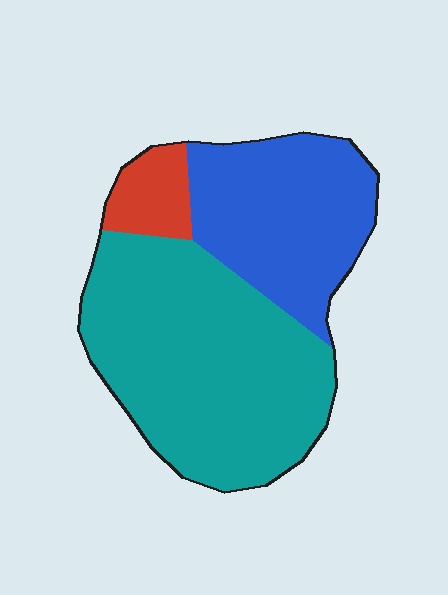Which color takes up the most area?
Teal, at roughly 60%.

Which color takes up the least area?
Red, at roughly 10%.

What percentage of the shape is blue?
Blue covers around 35% of the shape.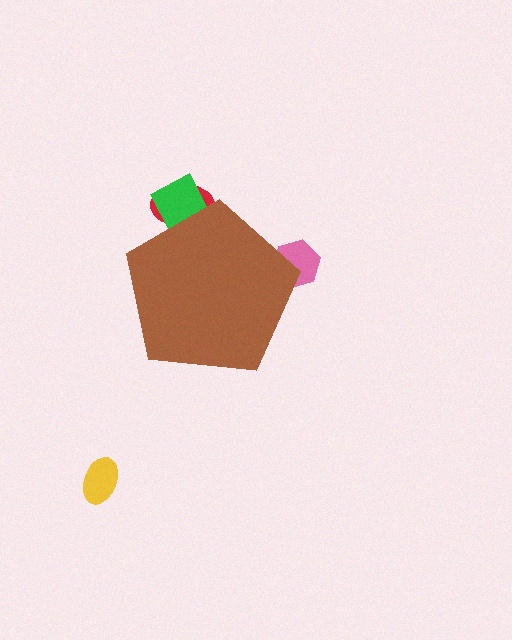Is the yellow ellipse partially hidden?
No, the yellow ellipse is fully visible.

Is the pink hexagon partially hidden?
Yes, the pink hexagon is partially hidden behind the brown pentagon.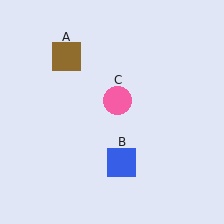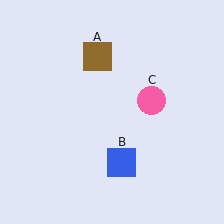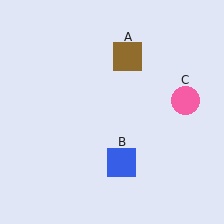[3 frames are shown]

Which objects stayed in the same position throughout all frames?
Blue square (object B) remained stationary.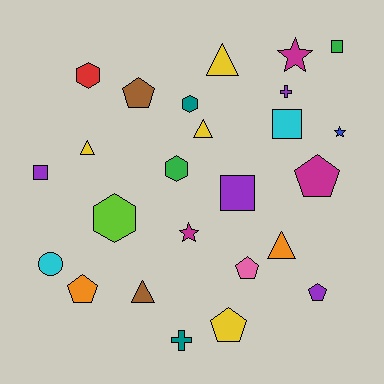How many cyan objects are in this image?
There are 2 cyan objects.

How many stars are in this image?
There are 3 stars.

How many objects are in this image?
There are 25 objects.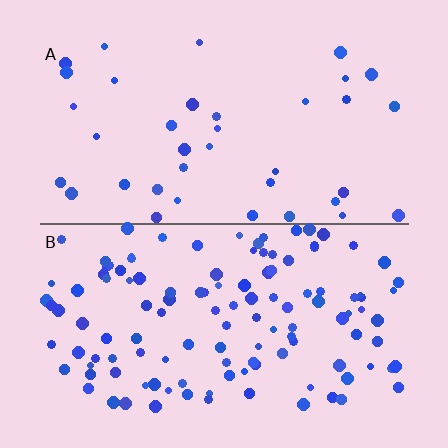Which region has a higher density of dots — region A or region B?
B (the bottom).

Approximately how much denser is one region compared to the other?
Approximately 3.3× — region B over region A.